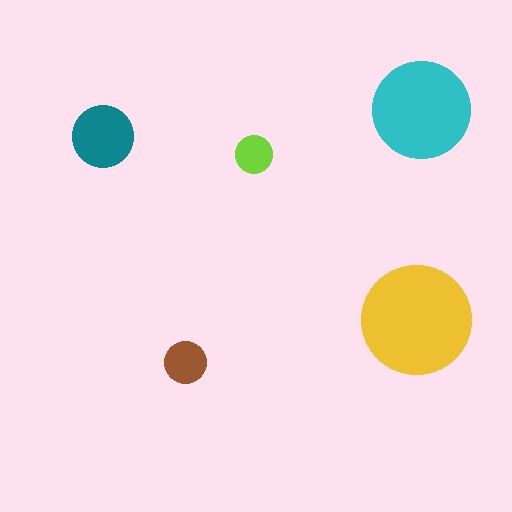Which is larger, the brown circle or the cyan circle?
The cyan one.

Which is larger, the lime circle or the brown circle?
The brown one.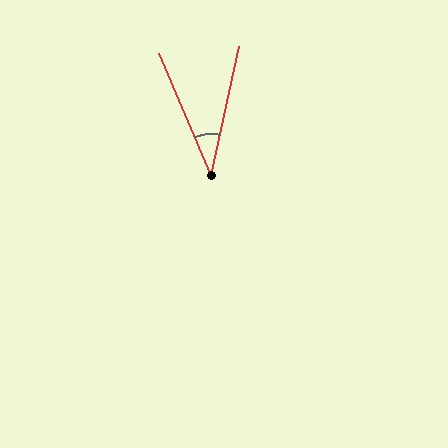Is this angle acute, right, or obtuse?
It is acute.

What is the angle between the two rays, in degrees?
Approximately 35 degrees.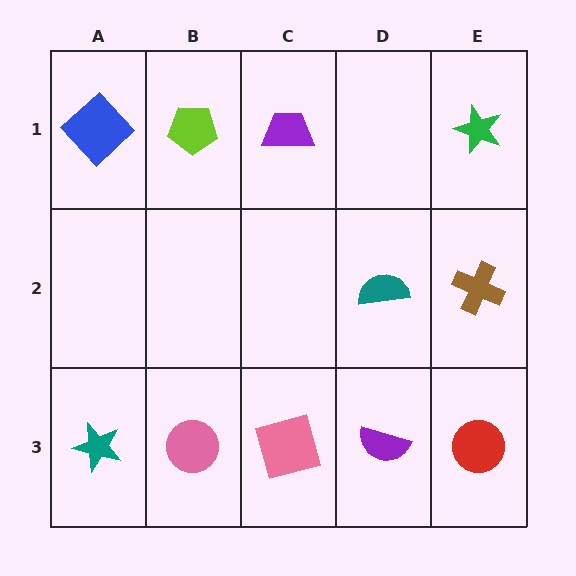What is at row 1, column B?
A lime pentagon.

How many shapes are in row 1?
4 shapes.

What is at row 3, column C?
A pink square.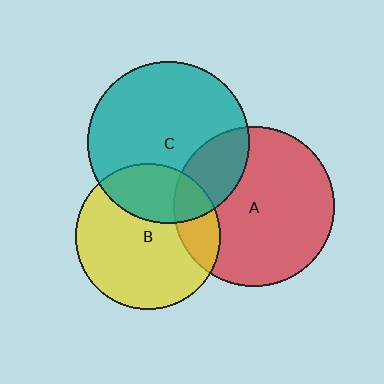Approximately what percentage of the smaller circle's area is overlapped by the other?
Approximately 20%.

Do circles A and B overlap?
Yes.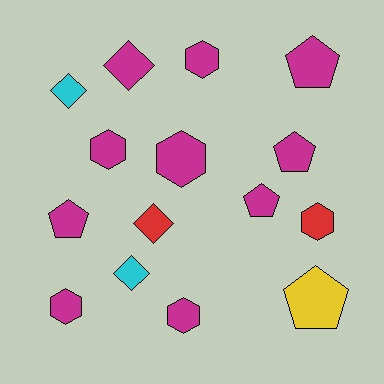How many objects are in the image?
There are 15 objects.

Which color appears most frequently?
Magenta, with 10 objects.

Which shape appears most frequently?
Hexagon, with 6 objects.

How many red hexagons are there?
There is 1 red hexagon.